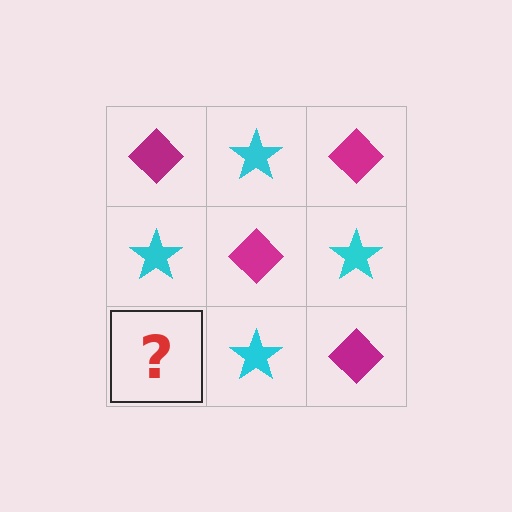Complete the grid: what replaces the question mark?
The question mark should be replaced with a magenta diamond.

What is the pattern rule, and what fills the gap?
The rule is that it alternates magenta diamond and cyan star in a checkerboard pattern. The gap should be filled with a magenta diamond.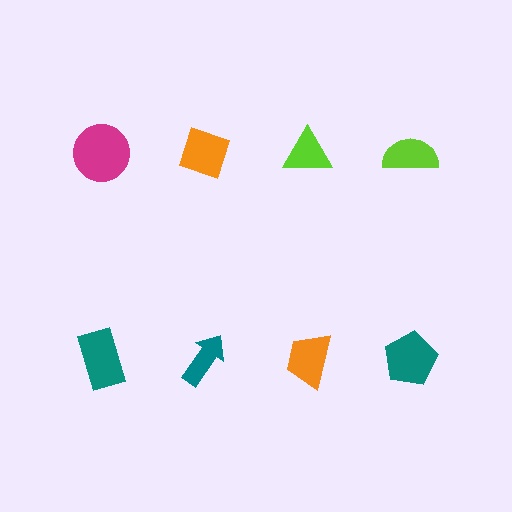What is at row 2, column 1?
A teal rectangle.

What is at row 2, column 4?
A teal pentagon.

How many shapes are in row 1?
4 shapes.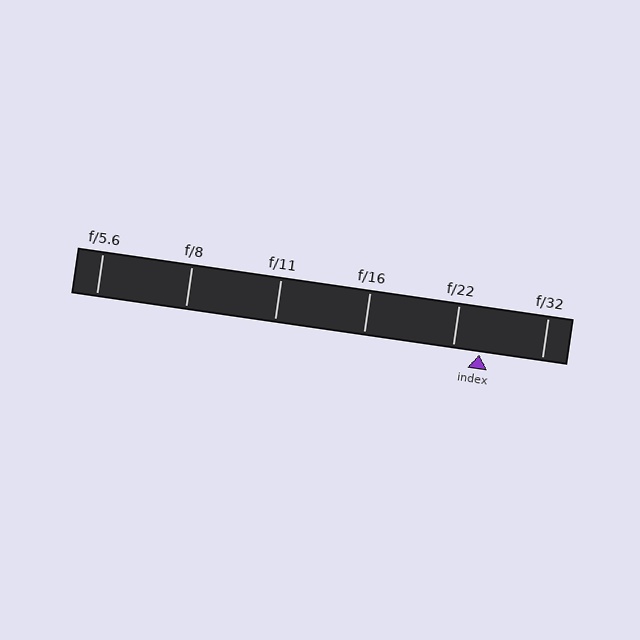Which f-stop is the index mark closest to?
The index mark is closest to f/22.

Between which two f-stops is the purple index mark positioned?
The index mark is between f/22 and f/32.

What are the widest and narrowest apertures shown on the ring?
The widest aperture shown is f/5.6 and the narrowest is f/32.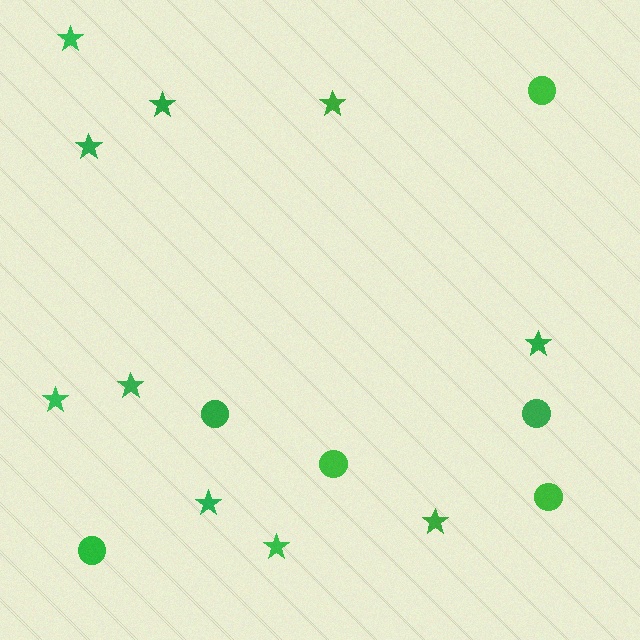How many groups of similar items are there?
There are 2 groups: one group of stars (10) and one group of circles (6).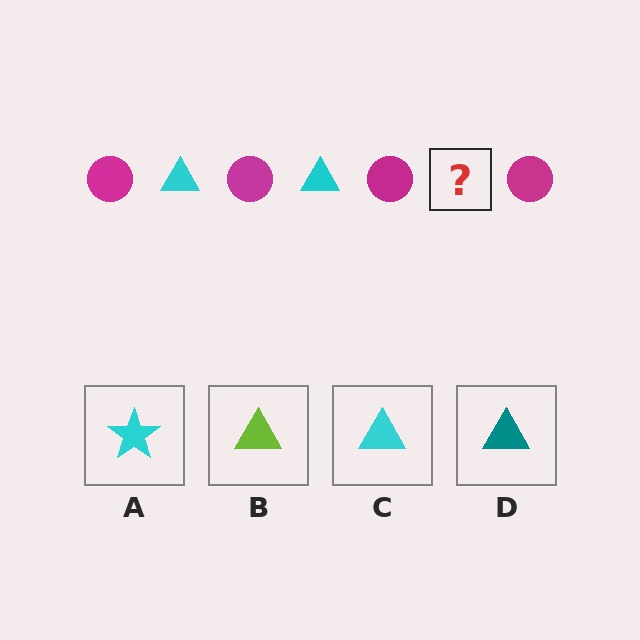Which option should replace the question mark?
Option C.